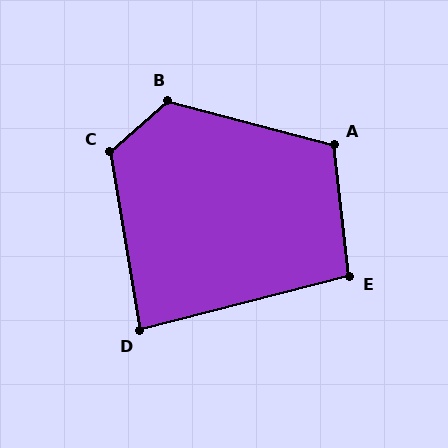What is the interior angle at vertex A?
Approximately 111 degrees (obtuse).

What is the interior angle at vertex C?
Approximately 121 degrees (obtuse).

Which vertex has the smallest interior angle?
D, at approximately 85 degrees.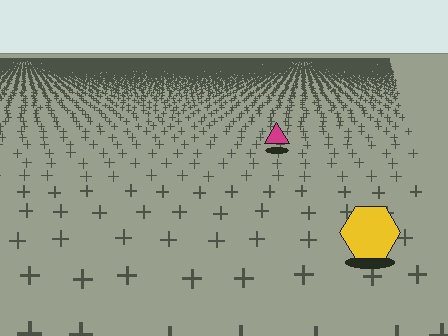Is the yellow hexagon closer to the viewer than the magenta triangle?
Yes. The yellow hexagon is closer — you can tell from the texture gradient: the ground texture is coarser near it.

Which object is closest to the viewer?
The yellow hexagon is closest. The texture marks near it are larger and more spread out.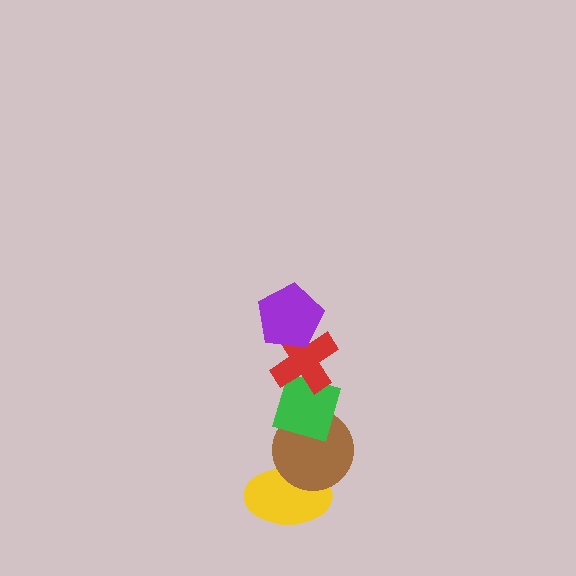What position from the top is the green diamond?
The green diamond is 3rd from the top.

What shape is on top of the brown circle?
The green diamond is on top of the brown circle.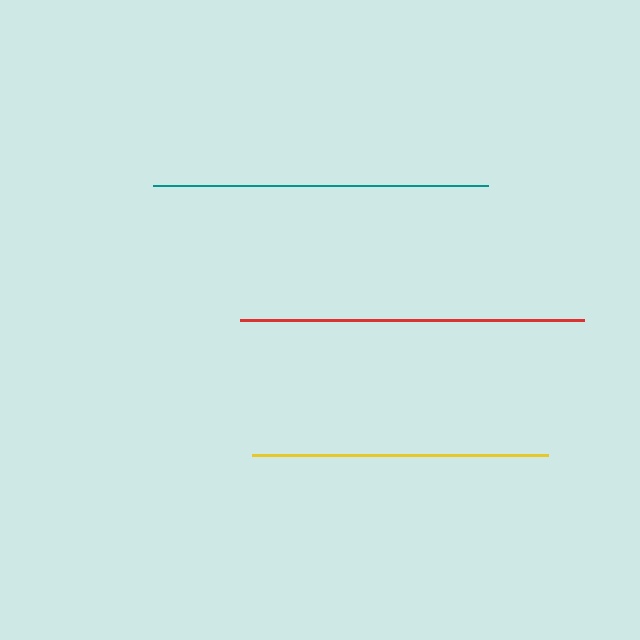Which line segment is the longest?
The red line is the longest at approximately 344 pixels.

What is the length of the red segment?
The red segment is approximately 344 pixels long.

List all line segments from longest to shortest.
From longest to shortest: red, teal, yellow.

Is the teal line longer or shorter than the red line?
The red line is longer than the teal line.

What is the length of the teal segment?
The teal segment is approximately 335 pixels long.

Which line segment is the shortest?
The yellow line is the shortest at approximately 296 pixels.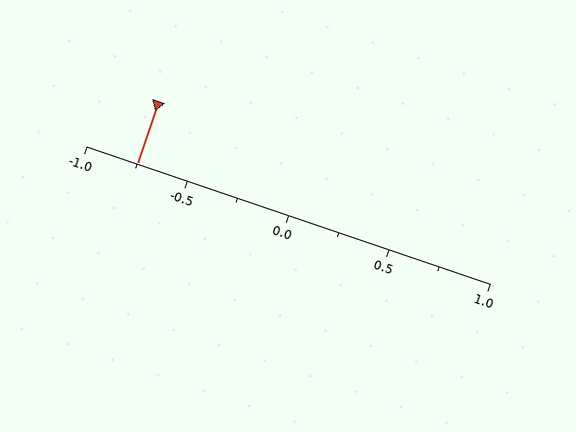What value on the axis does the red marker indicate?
The marker indicates approximately -0.75.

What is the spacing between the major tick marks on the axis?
The major ticks are spaced 0.5 apart.